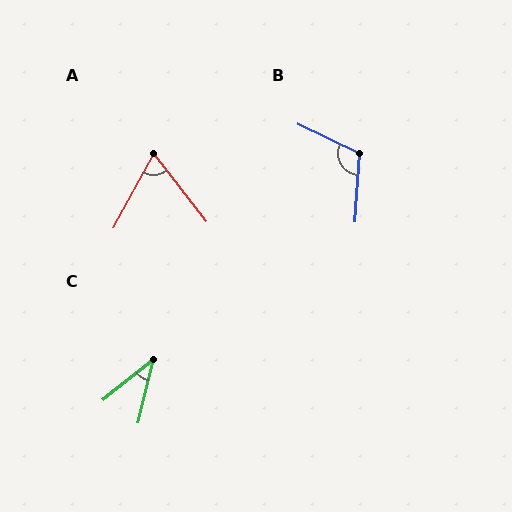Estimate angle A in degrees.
Approximately 66 degrees.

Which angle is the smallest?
C, at approximately 38 degrees.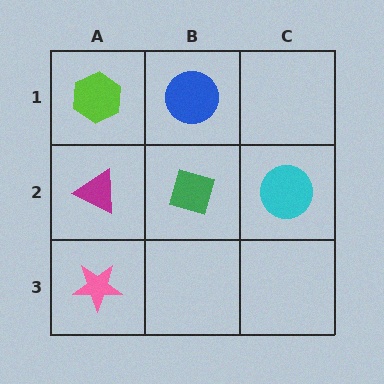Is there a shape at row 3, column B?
No, that cell is empty.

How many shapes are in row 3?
1 shape.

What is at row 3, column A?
A pink star.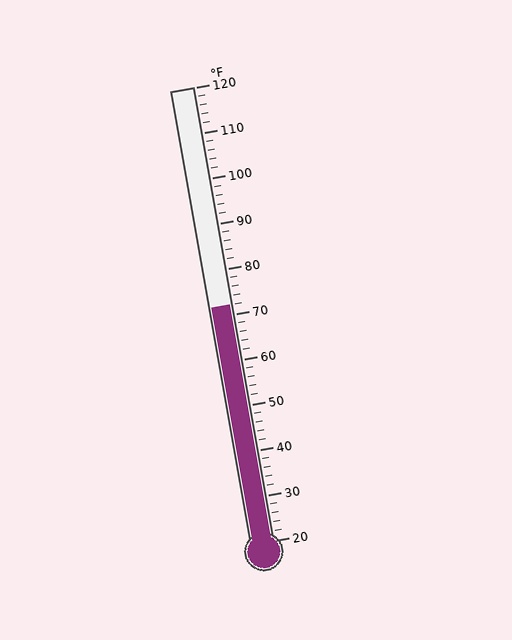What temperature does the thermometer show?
The thermometer shows approximately 72°F.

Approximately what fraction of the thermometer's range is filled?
The thermometer is filled to approximately 50% of its range.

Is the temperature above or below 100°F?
The temperature is below 100°F.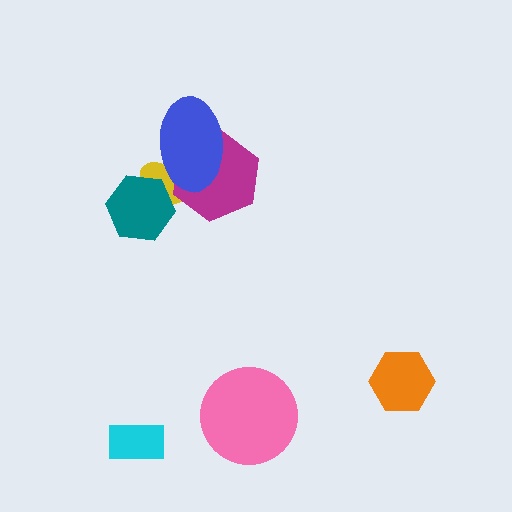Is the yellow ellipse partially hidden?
Yes, it is partially covered by another shape.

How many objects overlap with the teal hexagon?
1 object overlaps with the teal hexagon.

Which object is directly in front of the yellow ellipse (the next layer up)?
The teal hexagon is directly in front of the yellow ellipse.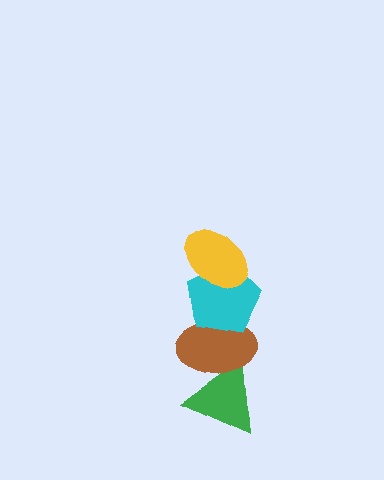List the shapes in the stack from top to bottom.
From top to bottom: the yellow ellipse, the cyan pentagon, the brown ellipse, the green triangle.